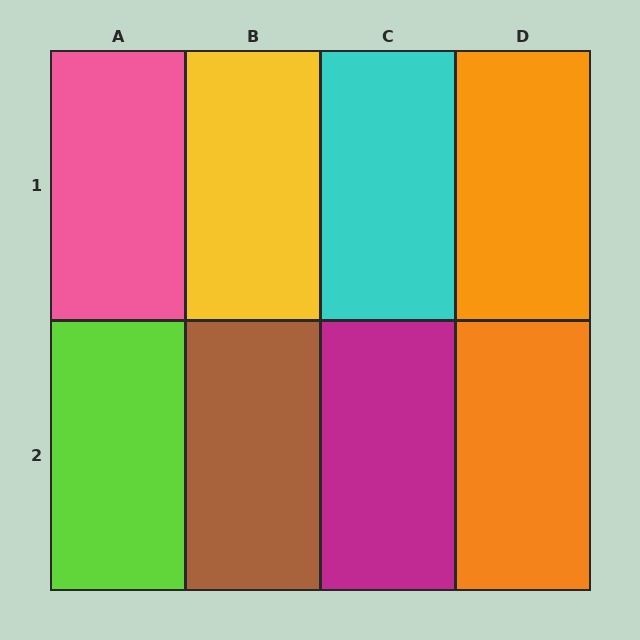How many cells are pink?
1 cell is pink.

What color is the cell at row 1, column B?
Yellow.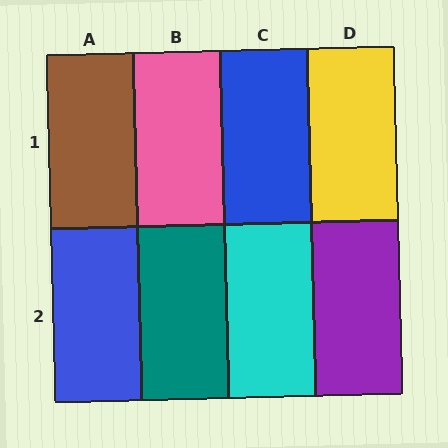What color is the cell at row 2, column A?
Blue.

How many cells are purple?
1 cell is purple.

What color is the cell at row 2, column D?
Purple.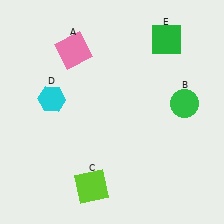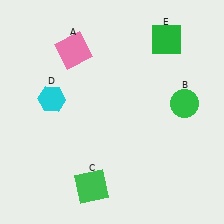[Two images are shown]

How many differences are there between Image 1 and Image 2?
There is 1 difference between the two images.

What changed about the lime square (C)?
In Image 1, C is lime. In Image 2, it changed to green.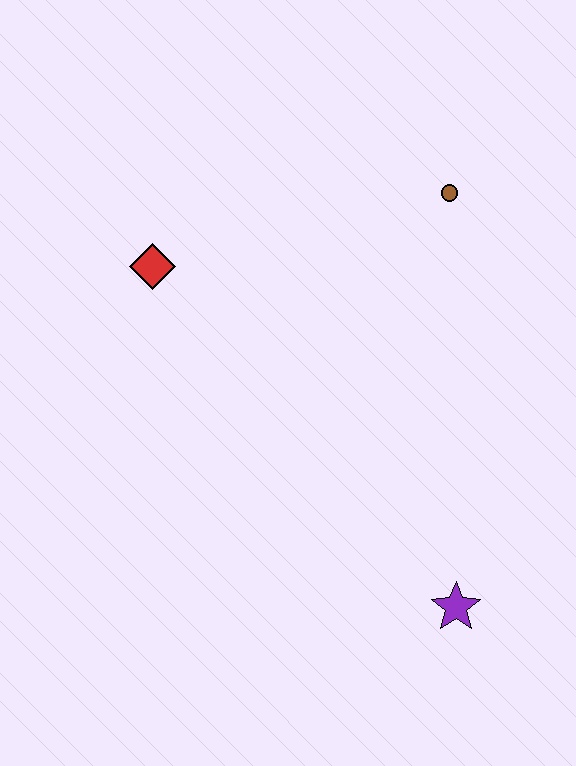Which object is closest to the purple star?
The brown circle is closest to the purple star.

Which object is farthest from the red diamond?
The purple star is farthest from the red diamond.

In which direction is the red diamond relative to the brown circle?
The red diamond is to the left of the brown circle.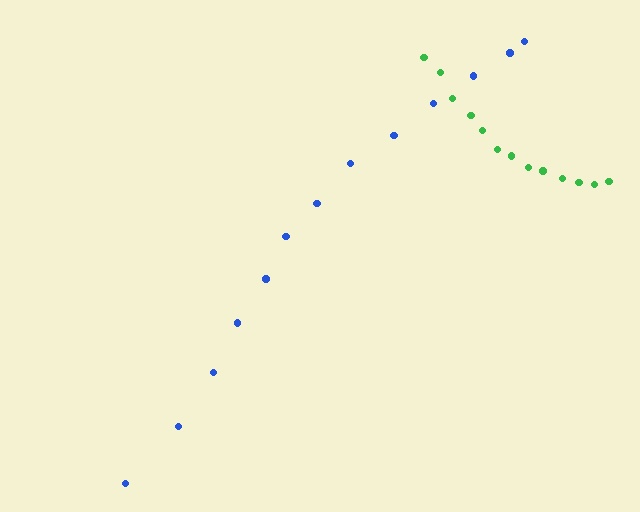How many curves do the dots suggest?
There are 2 distinct paths.